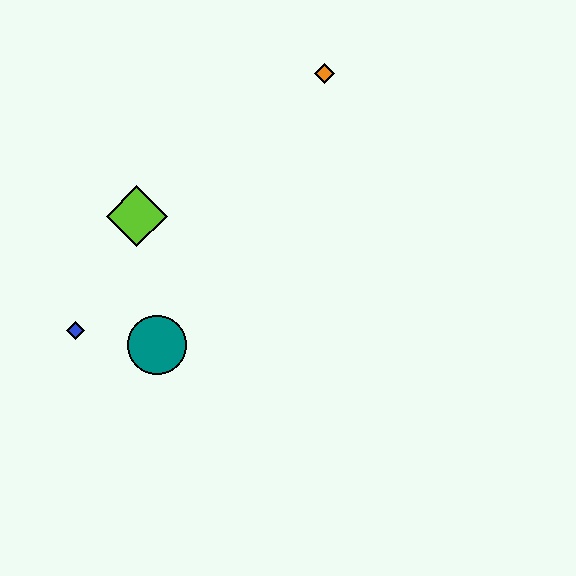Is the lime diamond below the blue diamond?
No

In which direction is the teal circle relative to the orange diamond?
The teal circle is below the orange diamond.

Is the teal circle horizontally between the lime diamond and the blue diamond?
No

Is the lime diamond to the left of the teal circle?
Yes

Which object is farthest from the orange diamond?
The blue diamond is farthest from the orange diamond.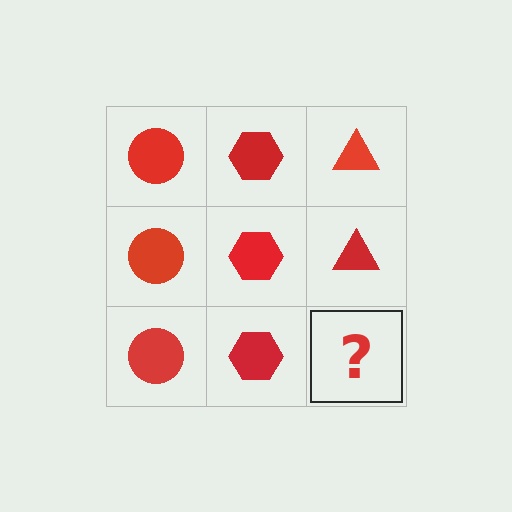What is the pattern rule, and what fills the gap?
The rule is that each column has a consistent shape. The gap should be filled with a red triangle.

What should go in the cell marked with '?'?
The missing cell should contain a red triangle.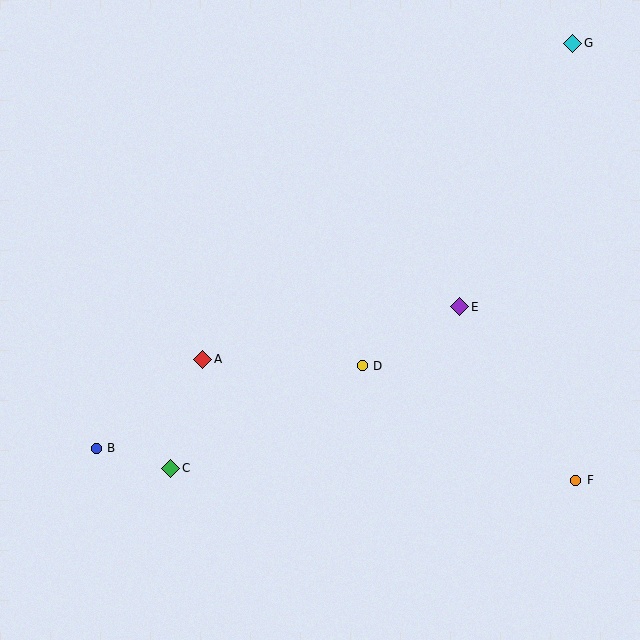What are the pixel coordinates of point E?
Point E is at (460, 307).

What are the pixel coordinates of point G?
Point G is at (573, 43).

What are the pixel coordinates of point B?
Point B is at (96, 448).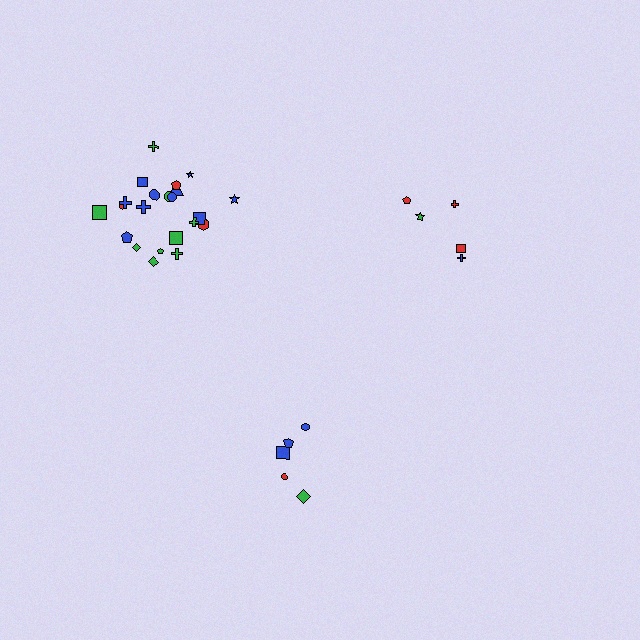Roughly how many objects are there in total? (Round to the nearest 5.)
Roughly 30 objects in total.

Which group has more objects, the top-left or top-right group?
The top-left group.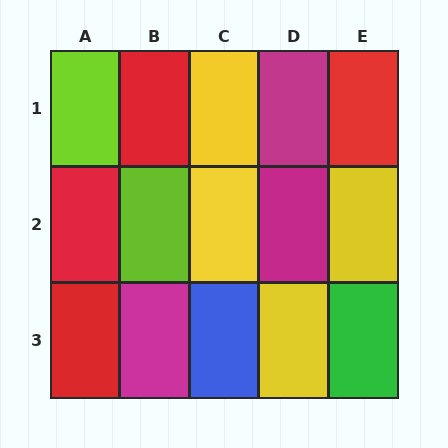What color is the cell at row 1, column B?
Red.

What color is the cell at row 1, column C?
Yellow.